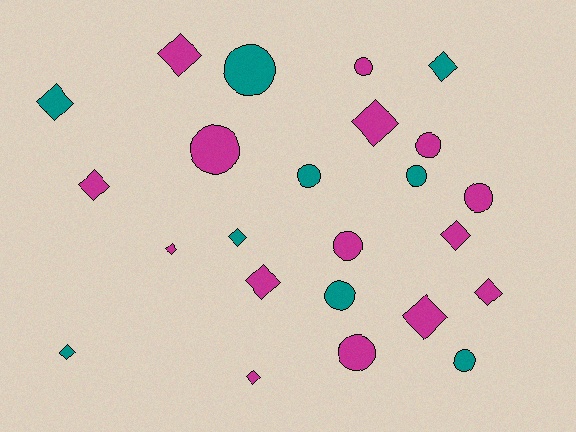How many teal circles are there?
There are 5 teal circles.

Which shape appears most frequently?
Diamond, with 13 objects.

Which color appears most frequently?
Magenta, with 15 objects.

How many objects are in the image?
There are 24 objects.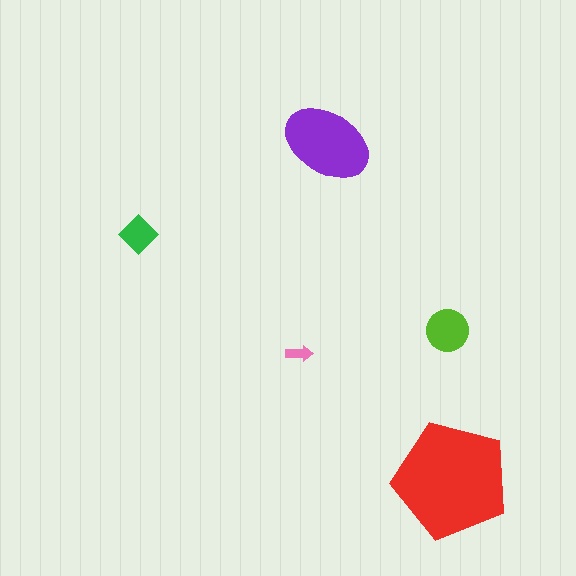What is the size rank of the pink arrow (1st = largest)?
5th.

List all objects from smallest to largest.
The pink arrow, the green diamond, the lime circle, the purple ellipse, the red pentagon.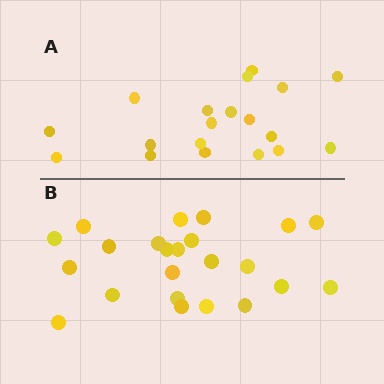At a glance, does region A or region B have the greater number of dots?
Region B (the bottom region) has more dots.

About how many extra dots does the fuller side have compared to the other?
Region B has about 4 more dots than region A.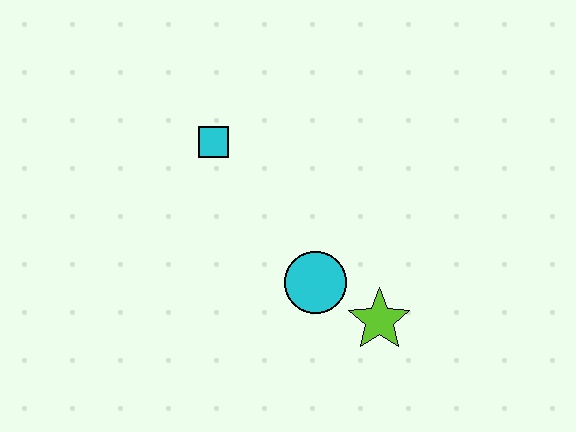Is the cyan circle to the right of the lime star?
No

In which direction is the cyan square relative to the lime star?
The cyan square is above the lime star.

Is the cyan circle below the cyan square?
Yes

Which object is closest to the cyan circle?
The lime star is closest to the cyan circle.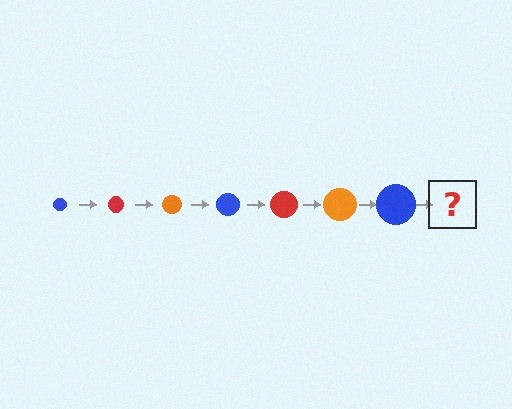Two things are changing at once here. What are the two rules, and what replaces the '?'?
The two rules are that the circle grows larger each step and the color cycles through blue, red, and orange. The '?' should be a red circle, larger than the previous one.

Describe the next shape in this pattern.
It should be a red circle, larger than the previous one.